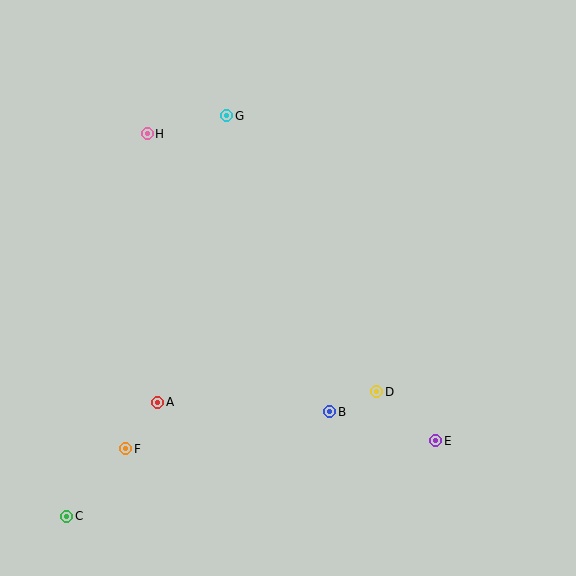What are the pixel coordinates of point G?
Point G is at (227, 116).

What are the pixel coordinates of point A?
Point A is at (158, 402).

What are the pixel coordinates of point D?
Point D is at (377, 392).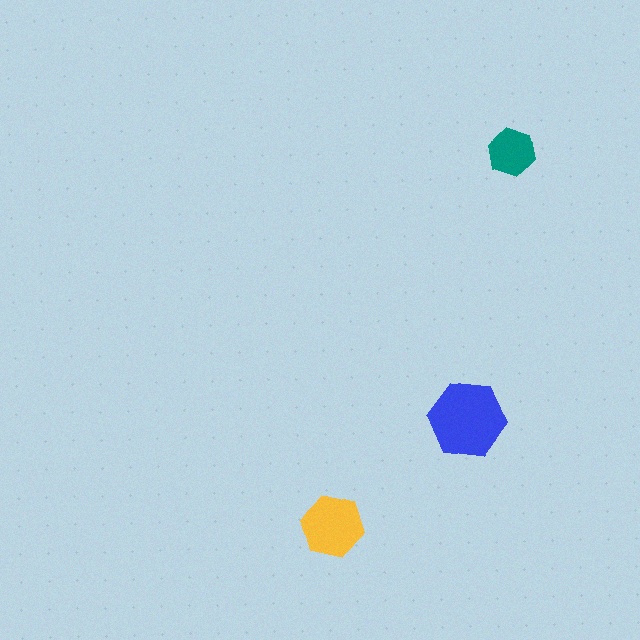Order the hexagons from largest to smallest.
the blue one, the yellow one, the teal one.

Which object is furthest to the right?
The teal hexagon is rightmost.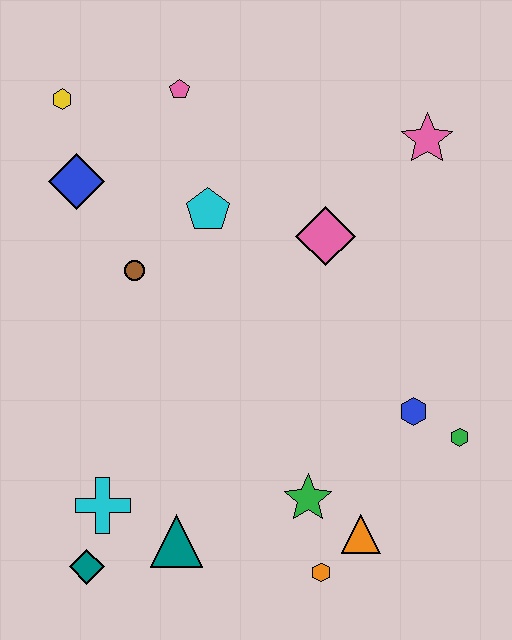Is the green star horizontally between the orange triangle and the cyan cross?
Yes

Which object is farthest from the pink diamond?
The teal diamond is farthest from the pink diamond.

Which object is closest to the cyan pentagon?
The brown circle is closest to the cyan pentagon.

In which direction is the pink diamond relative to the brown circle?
The pink diamond is to the right of the brown circle.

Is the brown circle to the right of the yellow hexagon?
Yes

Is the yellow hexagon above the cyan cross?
Yes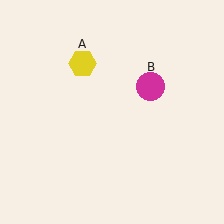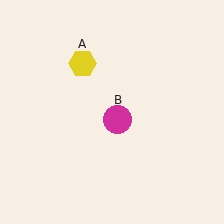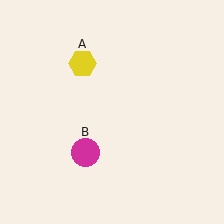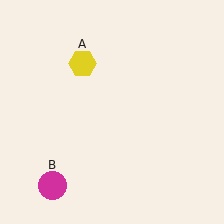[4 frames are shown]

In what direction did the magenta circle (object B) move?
The magenta circle (object B) moved down and to the left.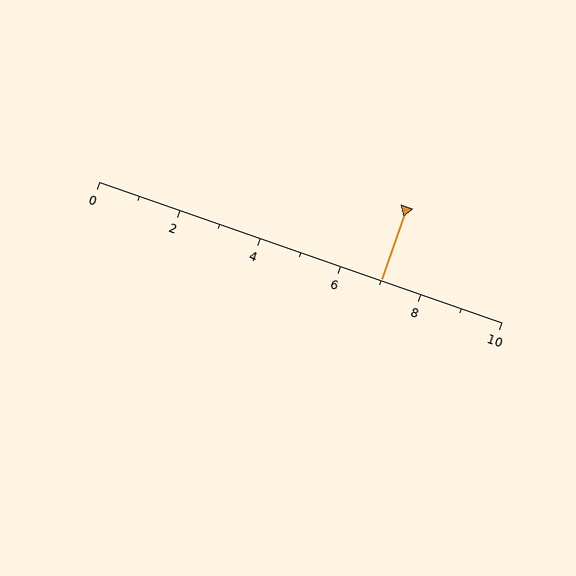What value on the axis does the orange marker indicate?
The marker indicates approximately 7.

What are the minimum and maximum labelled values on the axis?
The axis runs from 0 to 10.